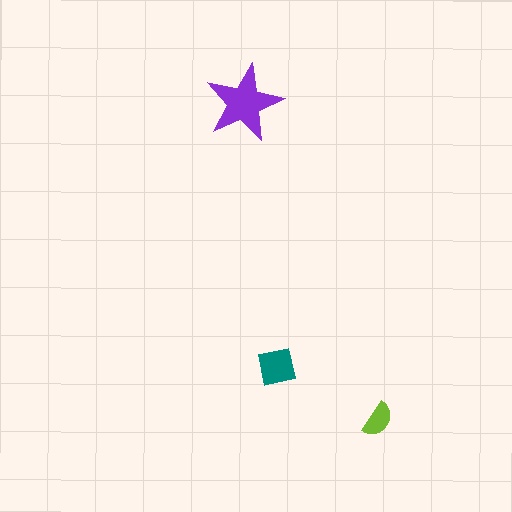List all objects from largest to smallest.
The purple star, the teal square, the lime semicircle.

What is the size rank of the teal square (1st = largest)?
2nd.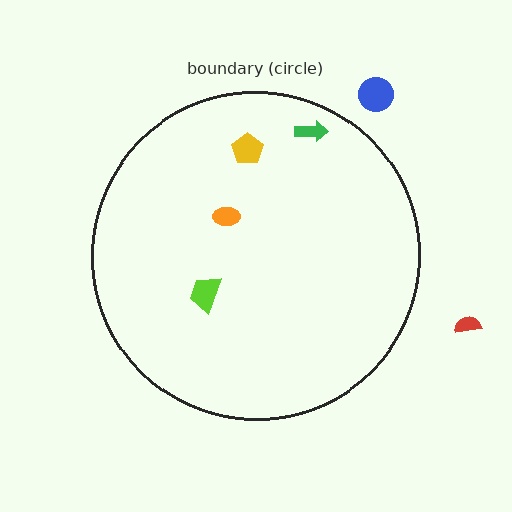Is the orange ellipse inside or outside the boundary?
Inside.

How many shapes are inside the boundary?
4 inside, 2 outside.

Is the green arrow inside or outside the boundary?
Inside.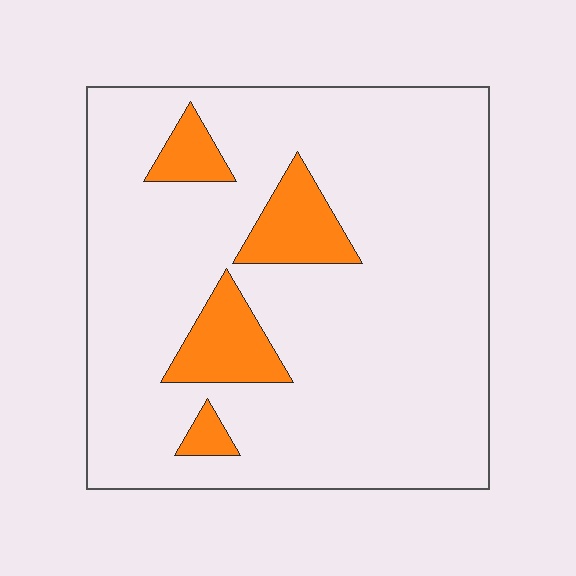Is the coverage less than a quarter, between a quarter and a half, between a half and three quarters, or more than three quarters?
Less than a quarter.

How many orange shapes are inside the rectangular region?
4.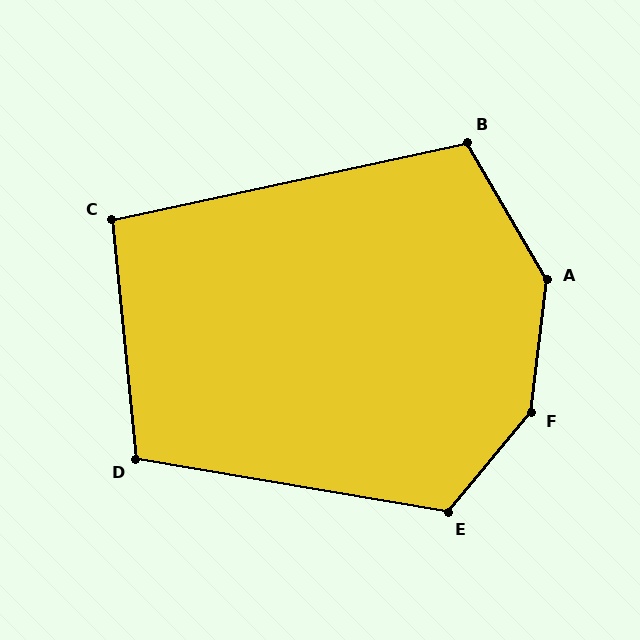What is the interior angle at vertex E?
Approximately 120 degrees (obtuse).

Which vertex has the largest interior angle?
F, at approximately 147 degrees.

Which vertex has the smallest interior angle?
C, at approximately 97 degrees.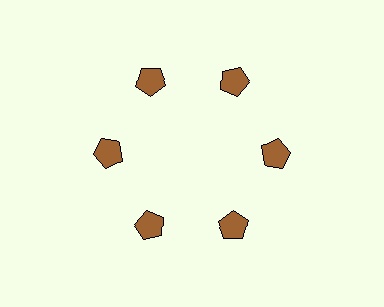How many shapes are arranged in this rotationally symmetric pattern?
There are 6 shapes, arranged in 6 groups of 1.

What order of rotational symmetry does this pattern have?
This pattern has 6-fold rotational symmetry.